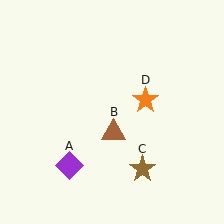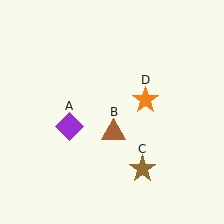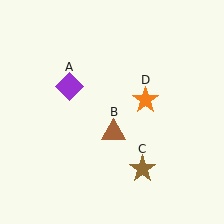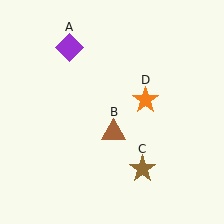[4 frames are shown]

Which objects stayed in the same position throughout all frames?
Brown triangle (object B) and brown star (object C) and orange star (object D) remained stationary.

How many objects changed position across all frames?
1 object changed position: purple diamond (object A).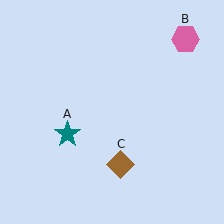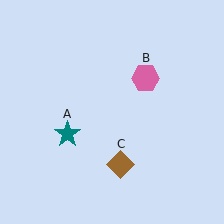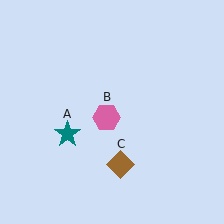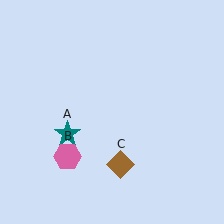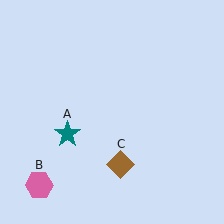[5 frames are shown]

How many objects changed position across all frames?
1 object changed position: pink hexagon (object B).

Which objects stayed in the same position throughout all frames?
Teal star (object A) and brown diamond (object C) remained stationary.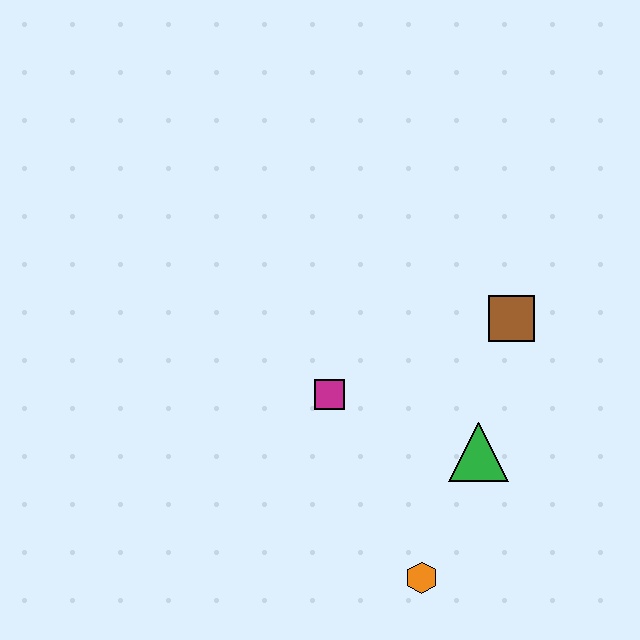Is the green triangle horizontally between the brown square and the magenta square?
Yes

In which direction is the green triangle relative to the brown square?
The green triangle is below the brown square.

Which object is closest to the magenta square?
The green triangle is closest to the magenta square.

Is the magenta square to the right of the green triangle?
No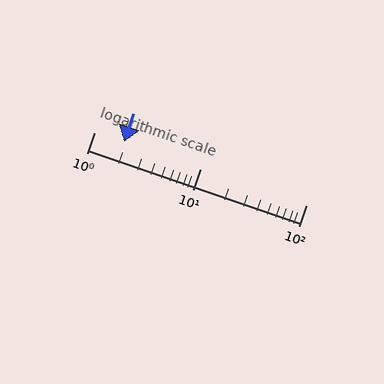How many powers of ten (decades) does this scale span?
The scale spans 2 decades, from 1 to 100.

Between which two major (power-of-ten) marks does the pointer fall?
The pointer is between 1 and 10.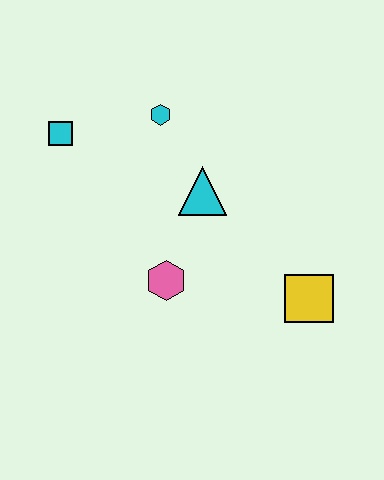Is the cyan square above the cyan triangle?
Yes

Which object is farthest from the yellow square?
The cyan square is farthest from the yellow square.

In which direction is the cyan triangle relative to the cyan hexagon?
The cyan triangle is below the cyan hexagon.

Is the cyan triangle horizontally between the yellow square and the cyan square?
Yes